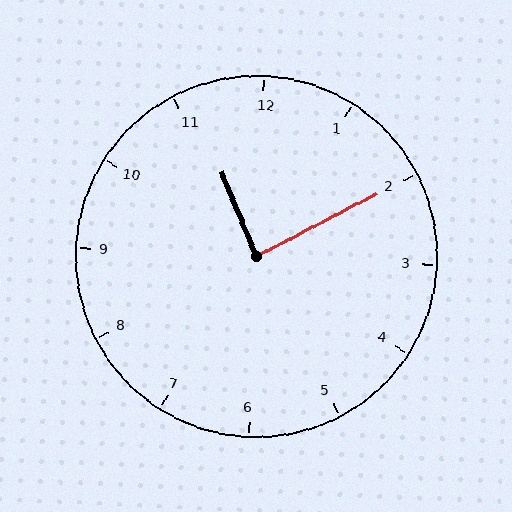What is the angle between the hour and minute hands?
Approximately 85 degrees.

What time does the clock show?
11:10.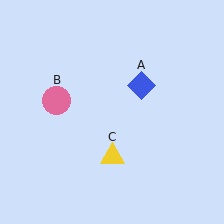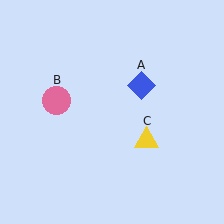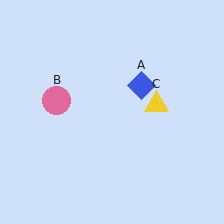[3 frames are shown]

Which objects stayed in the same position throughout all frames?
Blue diamond (object A) and pink circle (object B) remained stationary.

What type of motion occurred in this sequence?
The yellow triangle (object C) rotated counterclockwise around the center of the scene.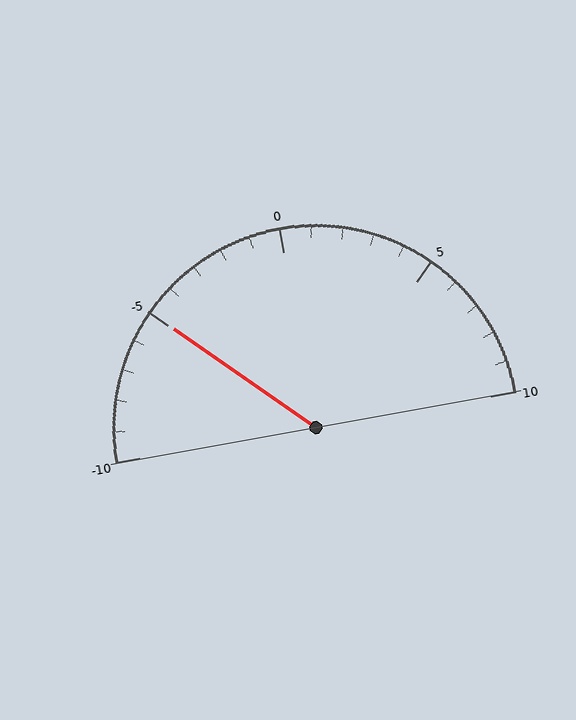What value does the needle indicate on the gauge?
The needle indicates approximately -5.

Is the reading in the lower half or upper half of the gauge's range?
The reading is in the lower half of the range (-10 to 10).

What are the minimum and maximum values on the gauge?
The gauge ranges from -10 to 10.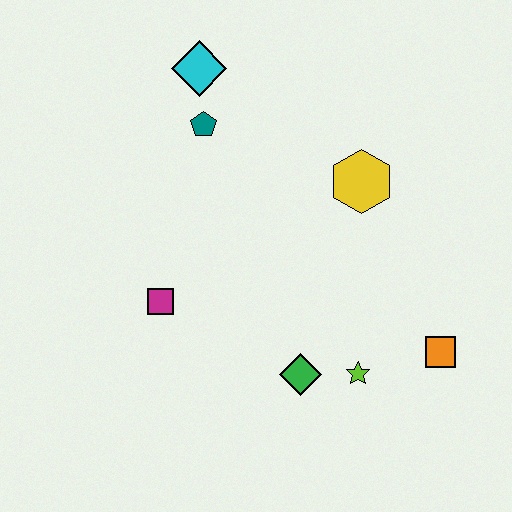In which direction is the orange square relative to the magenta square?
The orange square is to the right of the magenta square.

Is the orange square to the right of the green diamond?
Yes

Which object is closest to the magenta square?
The green diamond is closest to the magenta square.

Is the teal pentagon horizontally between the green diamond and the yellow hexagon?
No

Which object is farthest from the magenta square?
The orange square is farthest from the magenta square.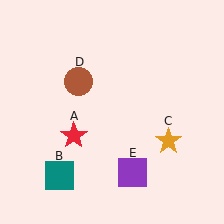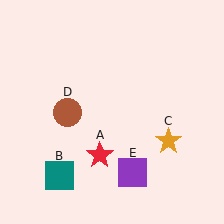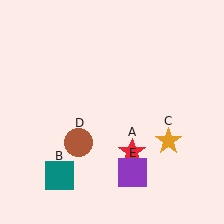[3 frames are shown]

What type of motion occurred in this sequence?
The red star (object A), brown circle (object D) rotated counterclockwise around the center of the scene.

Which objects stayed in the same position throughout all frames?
Teal square (object B) and orange star (object C) and purple square (object E) remained stationary.